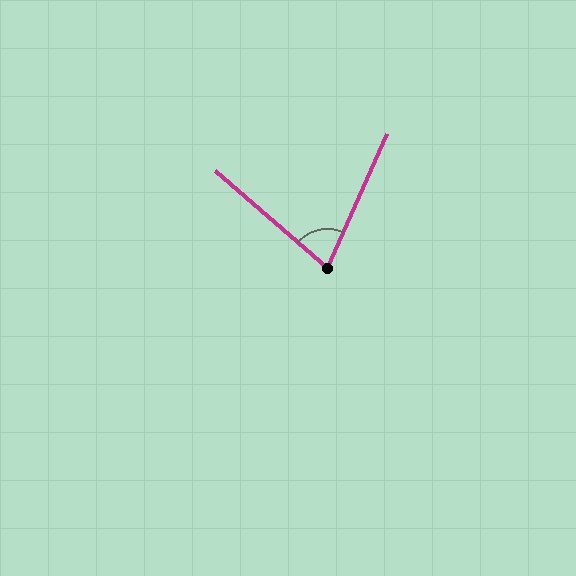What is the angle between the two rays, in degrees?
Approximately 73 degrees.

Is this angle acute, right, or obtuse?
It is acute.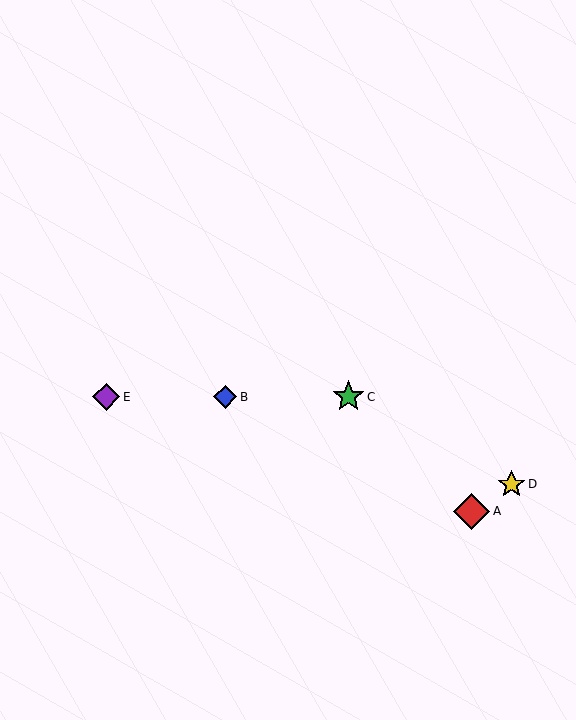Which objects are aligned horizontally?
Objects B, C, E are aligned horizontally.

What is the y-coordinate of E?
Object E is at y≈397.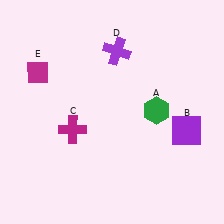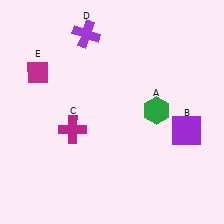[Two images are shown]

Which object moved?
The purple cross (D) moved left.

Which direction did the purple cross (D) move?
The purple cross (D) moved left.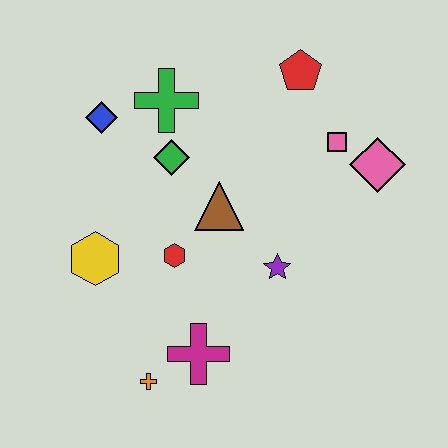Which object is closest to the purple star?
The brown triangle is closest to the purple star.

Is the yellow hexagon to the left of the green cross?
Yes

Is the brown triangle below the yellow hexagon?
No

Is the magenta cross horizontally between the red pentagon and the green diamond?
Yes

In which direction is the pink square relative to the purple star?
The pink square is above the purple star.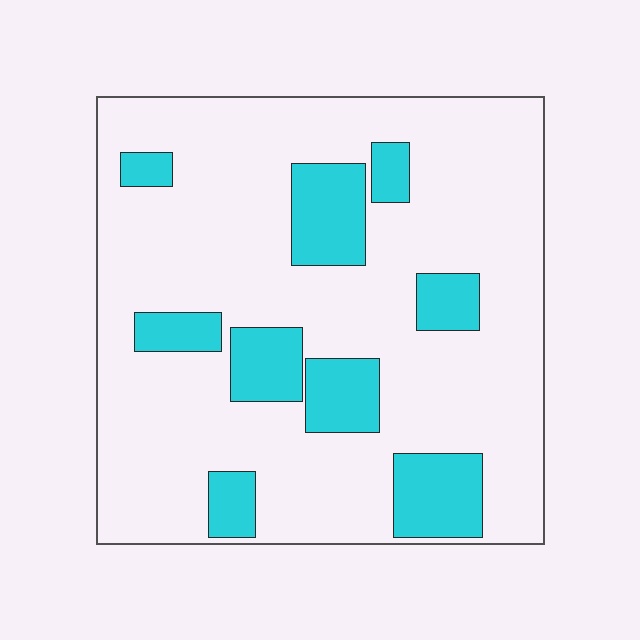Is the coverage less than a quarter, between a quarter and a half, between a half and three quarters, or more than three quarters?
Less than a quarter.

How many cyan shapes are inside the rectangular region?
9.